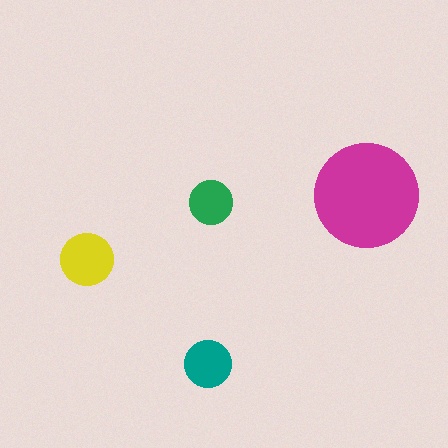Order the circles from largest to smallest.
the magenta one, the yellow one, the teal one, the green one.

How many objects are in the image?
There are 4 objects in the image.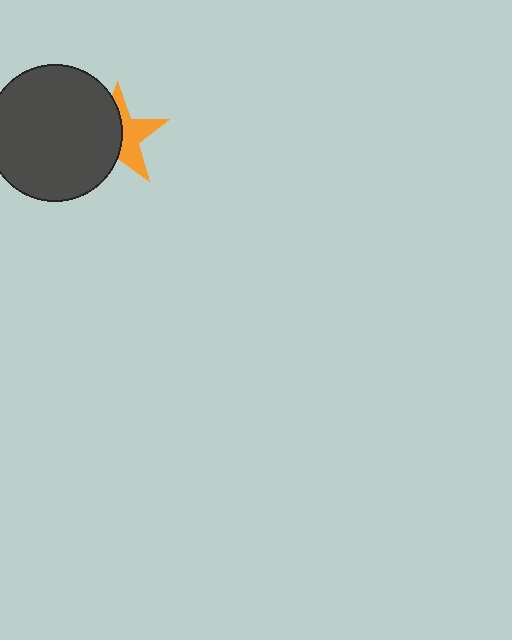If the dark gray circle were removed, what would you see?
You would see the complete orange star.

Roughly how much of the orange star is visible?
About half of it is visible (roughly 46%).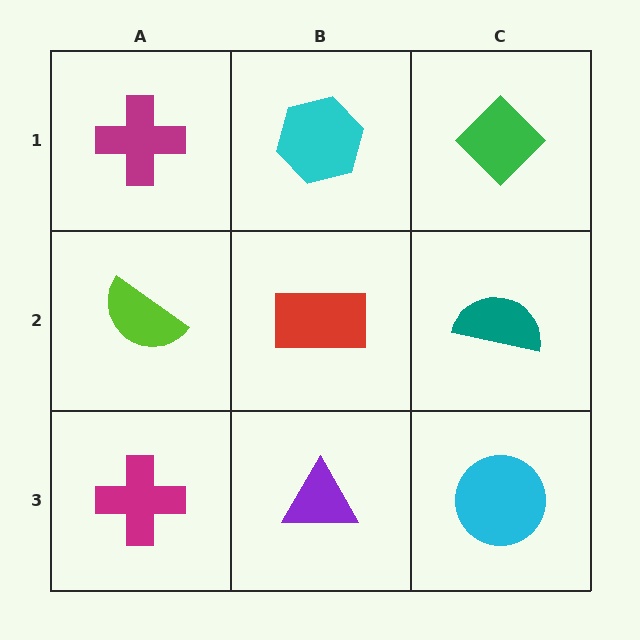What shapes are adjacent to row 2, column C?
A green diamond (row 1, column C), a cyan circle (row 3, column C), a red rectangle (row 2, column B).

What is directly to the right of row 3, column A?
A purple triangle.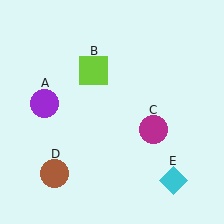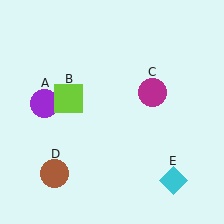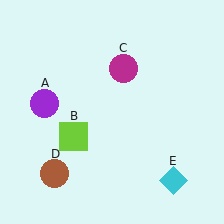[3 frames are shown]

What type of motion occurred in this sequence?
The lime square (object B), magenta circle (object C) rotated counterclockwise around the center of the scene.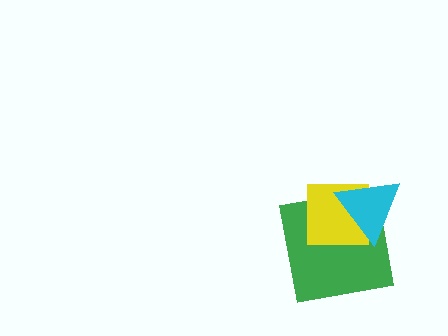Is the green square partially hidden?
Yes, it is partially covered by another shape.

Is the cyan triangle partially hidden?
No, no other shape covers it.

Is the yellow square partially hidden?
Yes, it is partially covered by another shape.